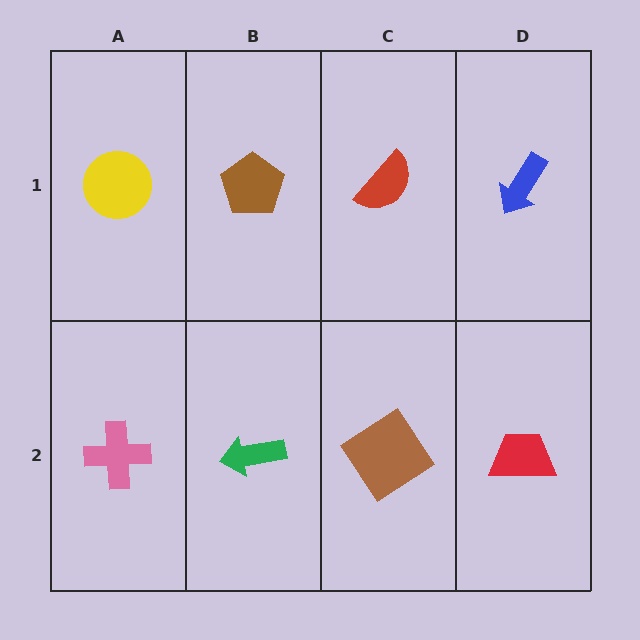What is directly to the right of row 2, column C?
A red trapezoid.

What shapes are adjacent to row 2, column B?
A brown pentagon (row 1, column B), a pink cross (row 2, column A), a brown diamond (row 2, column C).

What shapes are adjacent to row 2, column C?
A red semicircle (row 1, column C), a green arrow (row 2, column B), a red trapezoid (row 2, column D).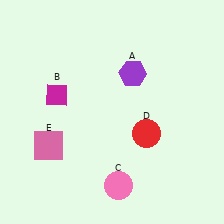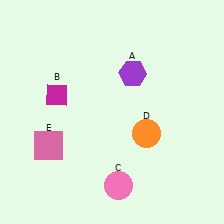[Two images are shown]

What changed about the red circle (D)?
In Image 1, D is red. In Image 2, it changed to orange.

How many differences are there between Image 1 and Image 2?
There is 1 difference between the two images.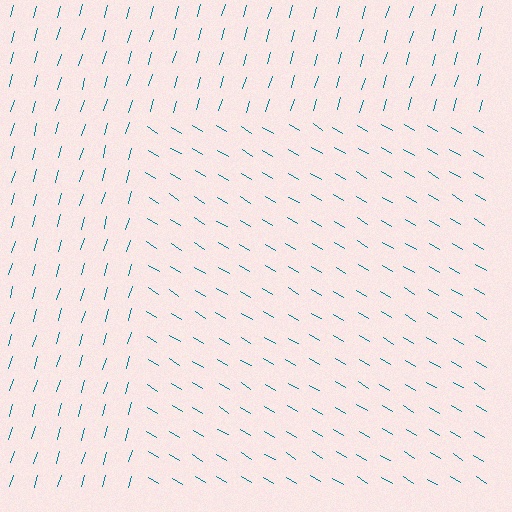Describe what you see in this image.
The image is filled with small teal line segments. A rectangle region in the image has lines oriented differently from the surrounding lines, creating a visible texture boundary.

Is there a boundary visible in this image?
Yes, there is a texture boundary formed by a change in line orientation.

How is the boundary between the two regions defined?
The boundary is defined purely by a change in line orientation (approximately 75 degrees difference). All lines are the same color and thickness.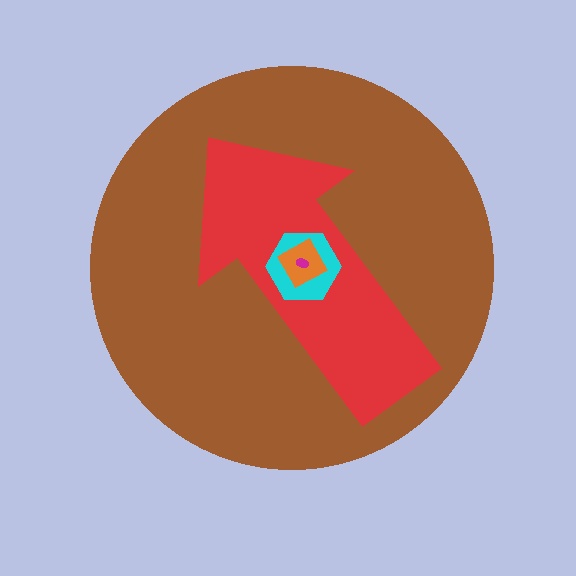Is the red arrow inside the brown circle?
Yes.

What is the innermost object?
The magenta ellipse.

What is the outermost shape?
The brown circle.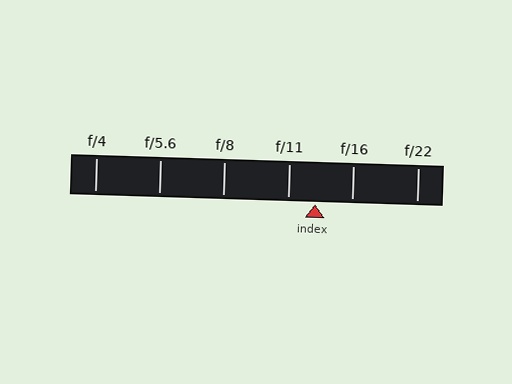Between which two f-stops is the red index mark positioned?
The index mark is between f/11 and f/16.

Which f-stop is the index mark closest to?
The index mark is closest to f/11.